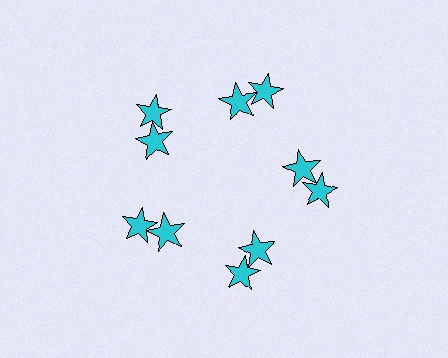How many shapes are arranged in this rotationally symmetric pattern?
There are 10 shapes, arranged in 5 groups of 2.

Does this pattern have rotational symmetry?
Yes, this pattern has 5-fold rotational symmetry. It looks the same after rotating 72 degrees around the center.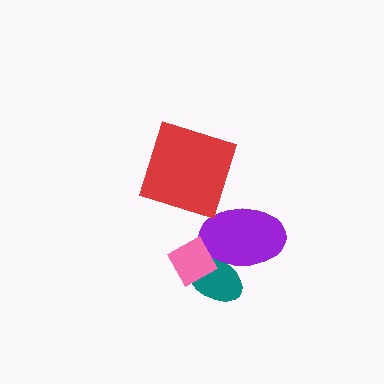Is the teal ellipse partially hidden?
Yes, it is partially covered by another shape.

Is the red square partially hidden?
No, no other shape covers it.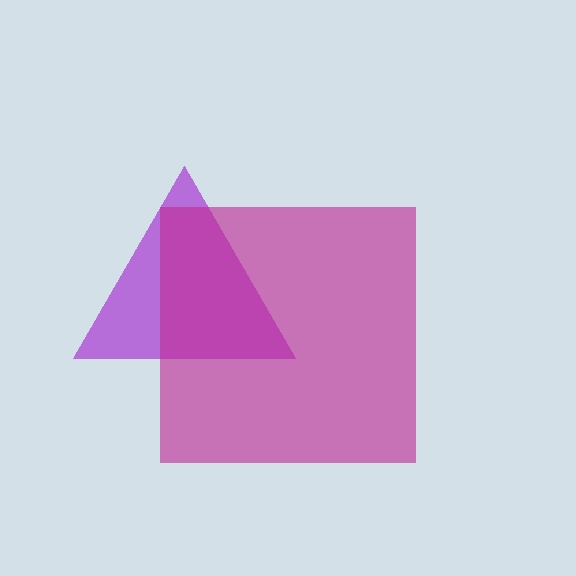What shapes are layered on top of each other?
The layered shapes are: a purple triangle, a magenta square.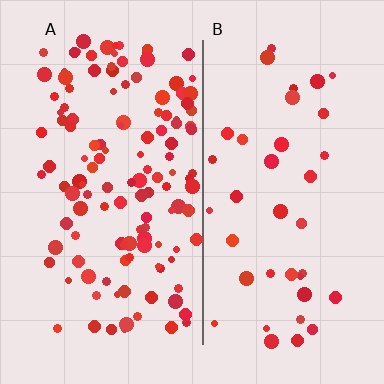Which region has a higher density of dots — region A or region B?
A (the left).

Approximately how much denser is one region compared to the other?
Approximately 3.3× — region A over region B.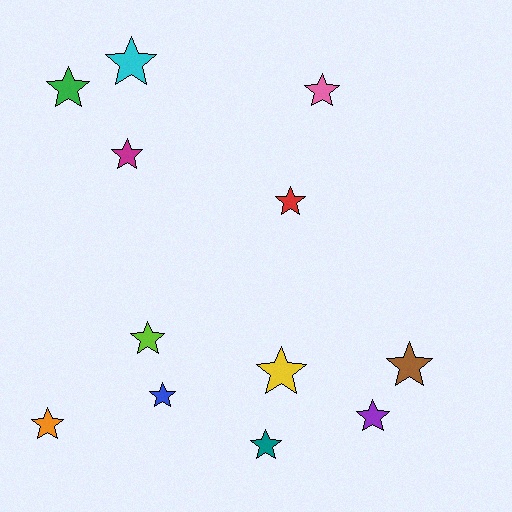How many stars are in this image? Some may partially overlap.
There are 12 stars.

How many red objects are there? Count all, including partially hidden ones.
There is 1 red object.